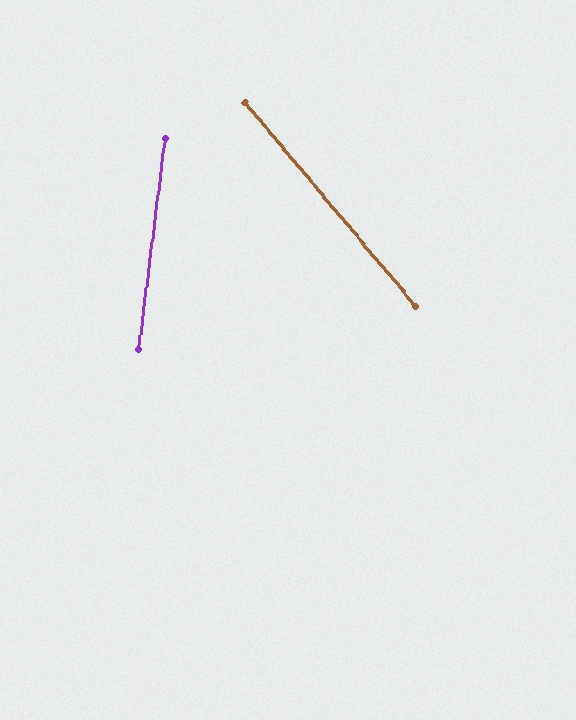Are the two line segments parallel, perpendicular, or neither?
Neither parallel nor perpendicular — they differ by about 47°.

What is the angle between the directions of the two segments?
Approximately 47 degrees.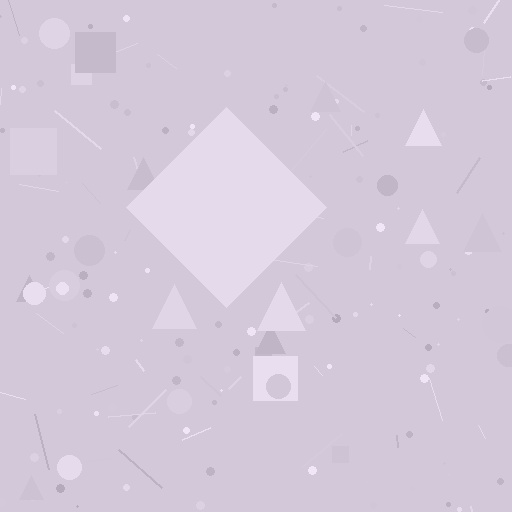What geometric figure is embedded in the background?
A diamond is embedded in the background.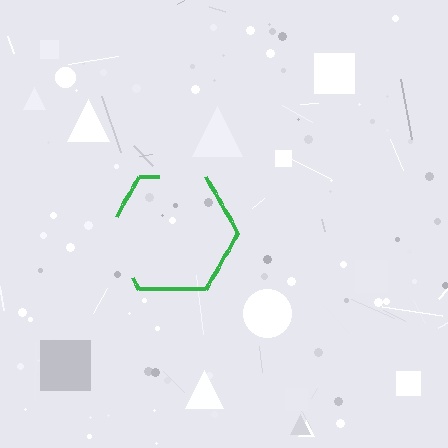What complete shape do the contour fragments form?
The contour fragments form a hexagon.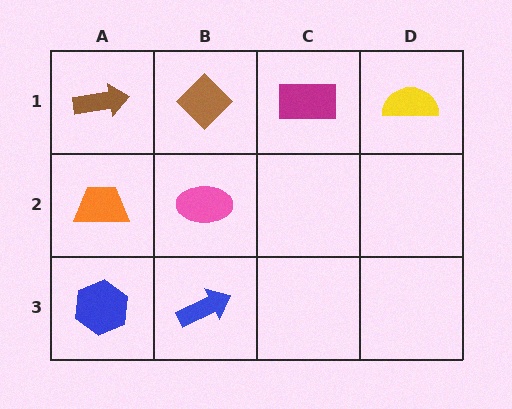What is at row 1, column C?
A magenta rectangle.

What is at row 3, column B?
A blue arrow.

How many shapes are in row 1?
4 shapes.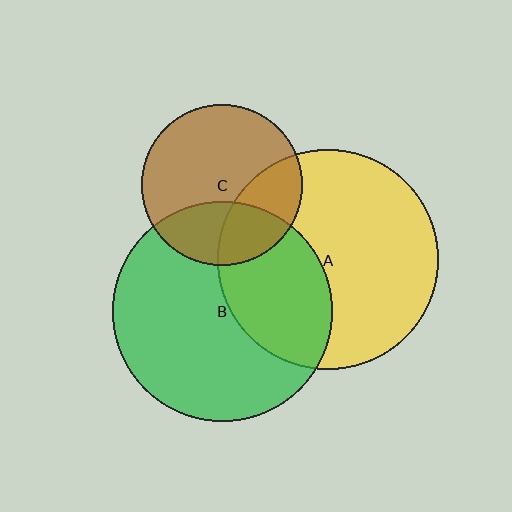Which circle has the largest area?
Circle A (yellow).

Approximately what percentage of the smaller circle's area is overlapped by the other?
Approximately 30%.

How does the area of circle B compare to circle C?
Approximately 1.9 times.